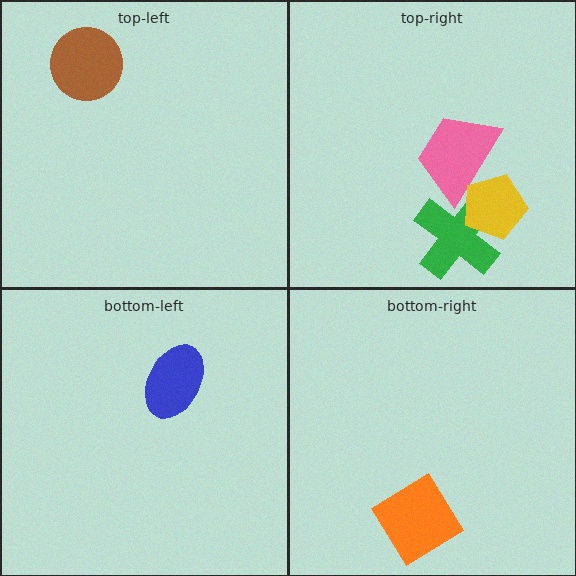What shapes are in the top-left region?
The brown circle.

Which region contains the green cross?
The top-right region.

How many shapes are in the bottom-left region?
1.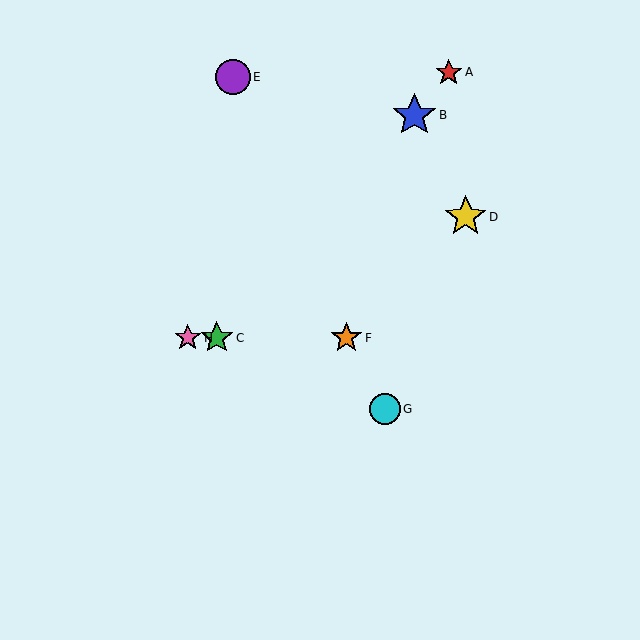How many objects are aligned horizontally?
3 objects (C, F, H) are aligned horizontally.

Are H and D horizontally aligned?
No, H is at y≈338 and D is at y≈217.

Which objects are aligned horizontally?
Objects C, F, H are aligned horizontally.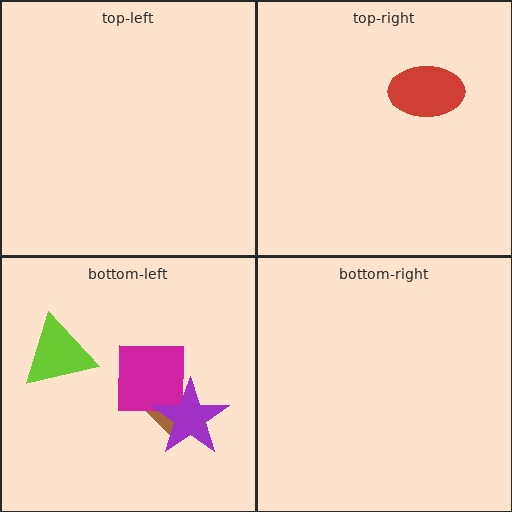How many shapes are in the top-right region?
1.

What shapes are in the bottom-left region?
The brown diamond, the magenta square, the purple star, the lime triangle.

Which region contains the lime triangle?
The bottom-left region.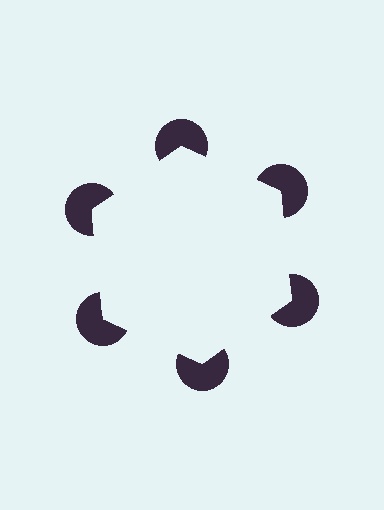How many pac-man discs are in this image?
There are 6 — one at each vertex of the illusory hexagon.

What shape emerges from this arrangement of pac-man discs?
An illusory hexagon — its edges are inferred from the aligned wedge cuts in the pac-man discs, not physically drawn.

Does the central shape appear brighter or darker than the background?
It typically appears slightly brighter than the background, even though no actual brightness change is drawn.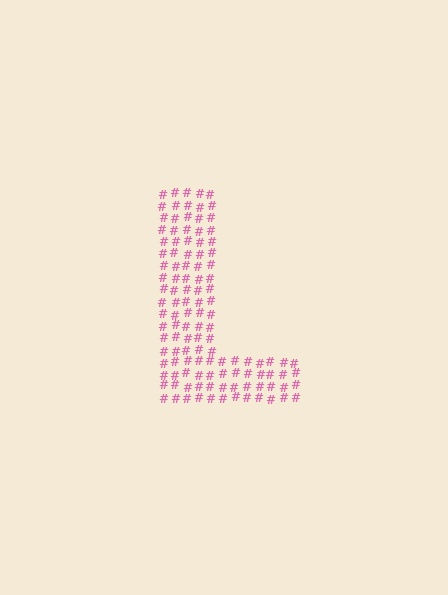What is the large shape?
The large shape is the letter L.